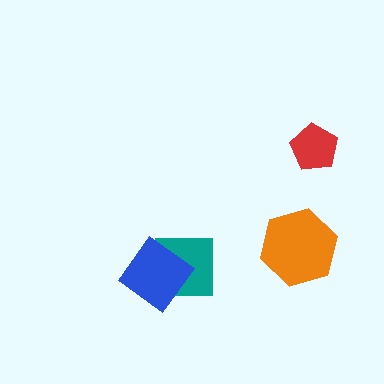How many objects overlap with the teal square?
1 object overlaps with the teal square.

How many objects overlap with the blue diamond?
1 object overlaps with the blue diamond.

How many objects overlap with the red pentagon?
0 objects overlap with the red pentagon.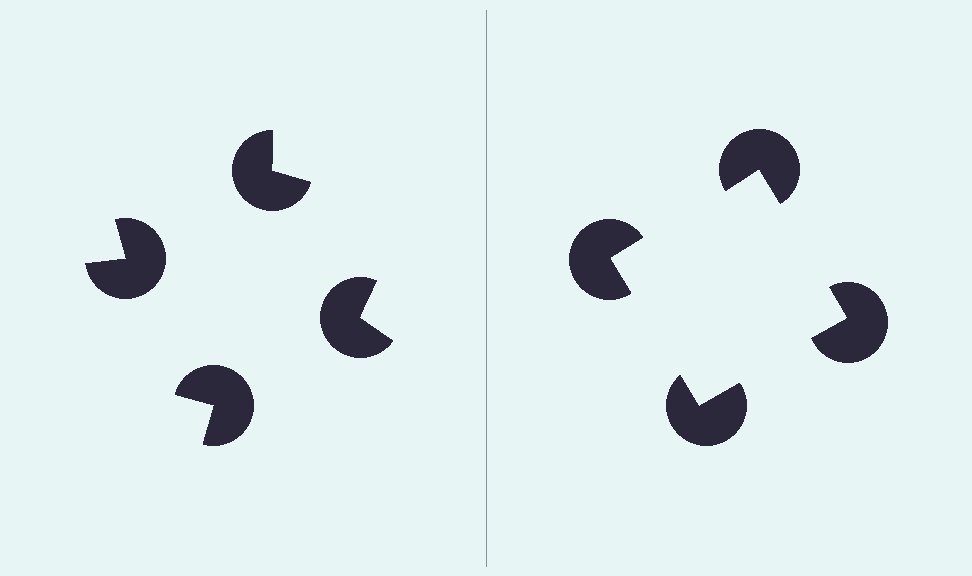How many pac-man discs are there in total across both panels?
8 — 4 on each side.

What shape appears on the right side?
An illusory square.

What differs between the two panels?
The pac-man discs are positioned identically on both sides; only the wedge orientations differ. On the right they align to a square; on the left they are misaligned.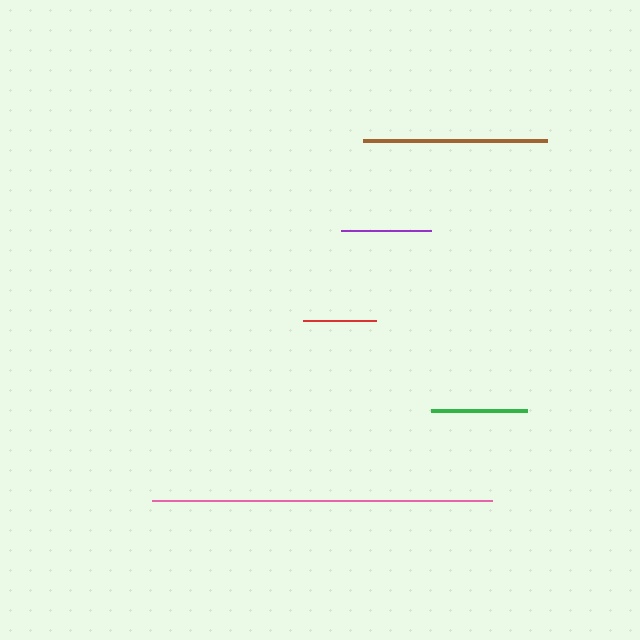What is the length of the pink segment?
The pink segment is approximately 340 pixels long.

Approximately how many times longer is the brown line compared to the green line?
The brown line is approximately 1.9 times the length of the green line.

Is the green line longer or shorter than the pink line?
The pink line is longer than the green line.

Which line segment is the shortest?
The red line is the shortest at approximately 73 pixels.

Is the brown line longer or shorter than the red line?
The brown line is longer than the red line.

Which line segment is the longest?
The pink line is the longest at approximately 340 pixels.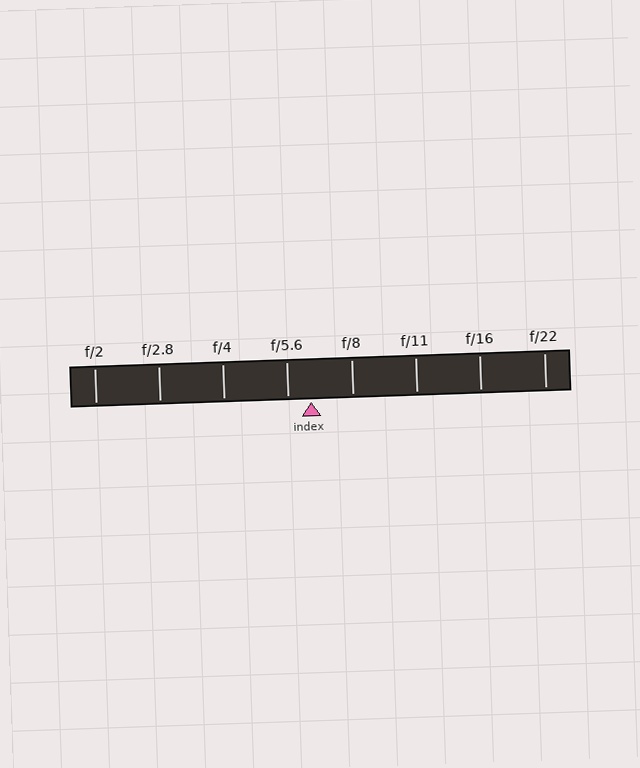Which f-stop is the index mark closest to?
The index mark is closest to f/5.6.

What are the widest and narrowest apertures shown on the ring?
The widest aperture shown is f/2 and the narrowest is f/22.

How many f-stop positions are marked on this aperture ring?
There are 8 f-stop positions marked.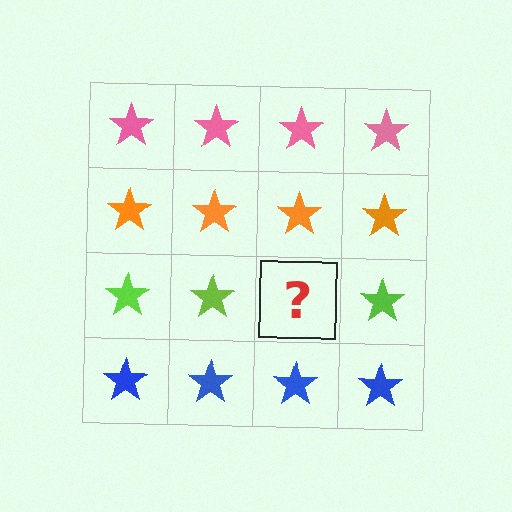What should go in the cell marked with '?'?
The missing cell should contain a lime star.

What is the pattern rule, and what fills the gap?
The rule is that each row has a consistent color. The gap should be filled with a lime star.